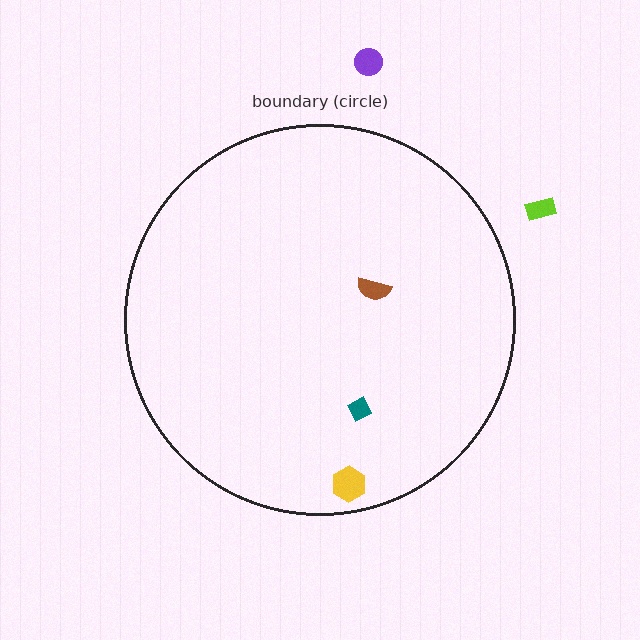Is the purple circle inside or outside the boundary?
Outside.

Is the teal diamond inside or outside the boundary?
Inside.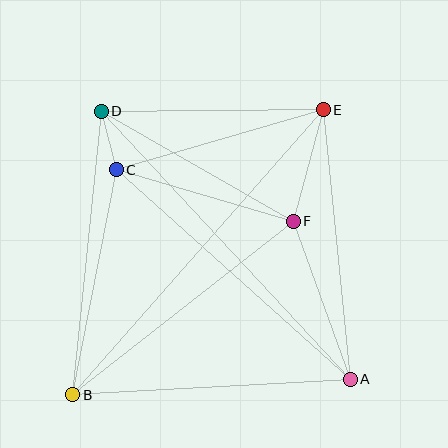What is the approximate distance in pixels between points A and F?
The distance between A and F is approximately 168 pixels.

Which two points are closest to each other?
Points C and D are closest to each other.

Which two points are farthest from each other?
Points B and E are farthest from each other.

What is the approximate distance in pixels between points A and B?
The distance between A and B is approximately 278 pixels.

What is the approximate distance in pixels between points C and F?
The distance between C and F is approximately 184 pixels.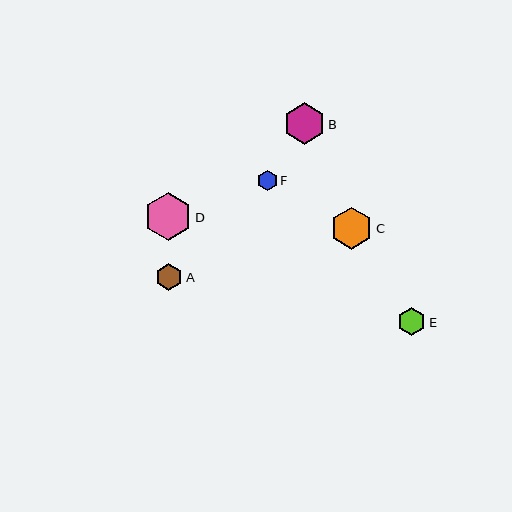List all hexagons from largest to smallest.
From largest to smallest: D, C, B, E, A, F.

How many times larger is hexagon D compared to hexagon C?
Hexagon D is approximately 1.1 times the size of hexagon C.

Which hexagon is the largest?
Hexagon D is the largest with a size of approximately 48 pixels.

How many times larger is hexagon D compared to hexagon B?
Hexagon D is approximately 1.2 times the size of hexagon B.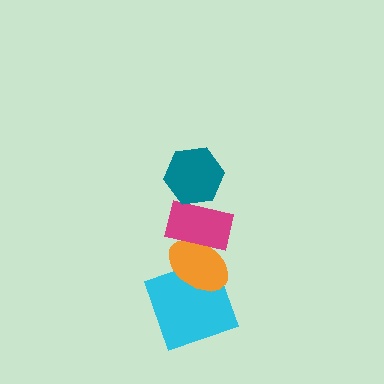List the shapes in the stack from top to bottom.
From top to bottom: the teal hexagon, the magenta rectangle, the orange ellipse, the cyan square.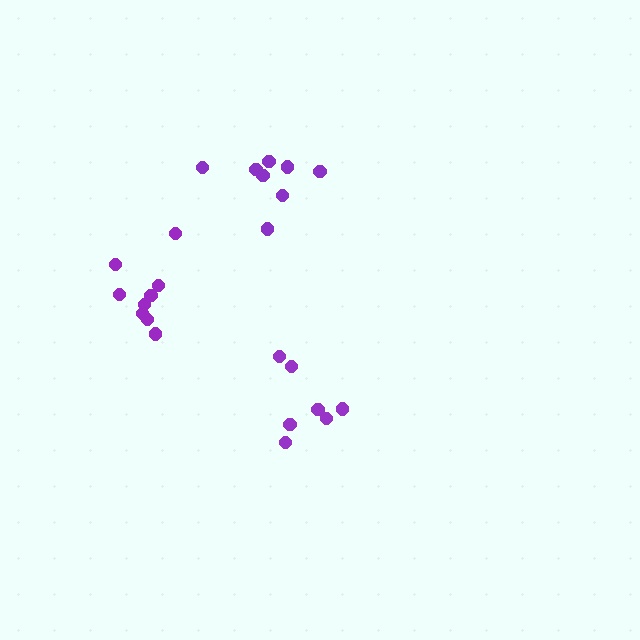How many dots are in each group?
Group 1: 7 dots, Group 2: 8 dots, Group 3: 9 dots (24 total).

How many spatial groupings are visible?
There are 3 spatial groupings.